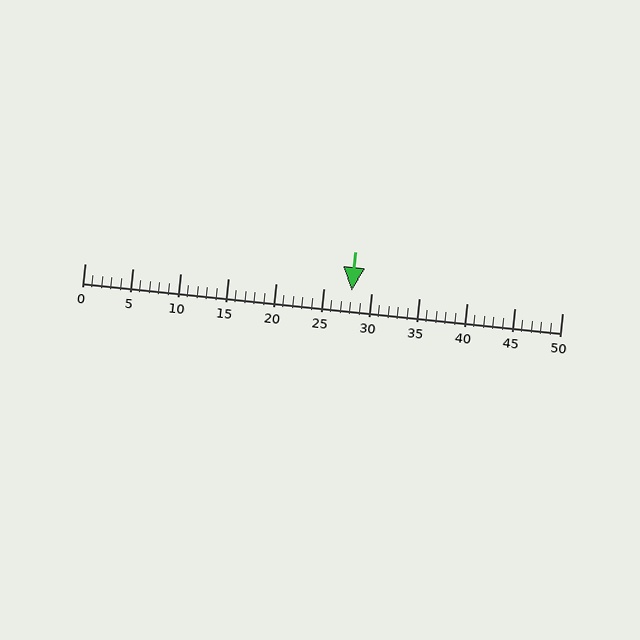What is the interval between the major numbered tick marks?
The major tick marks are spaced 5 units apart.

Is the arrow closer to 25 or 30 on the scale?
The arrow is closer to 30.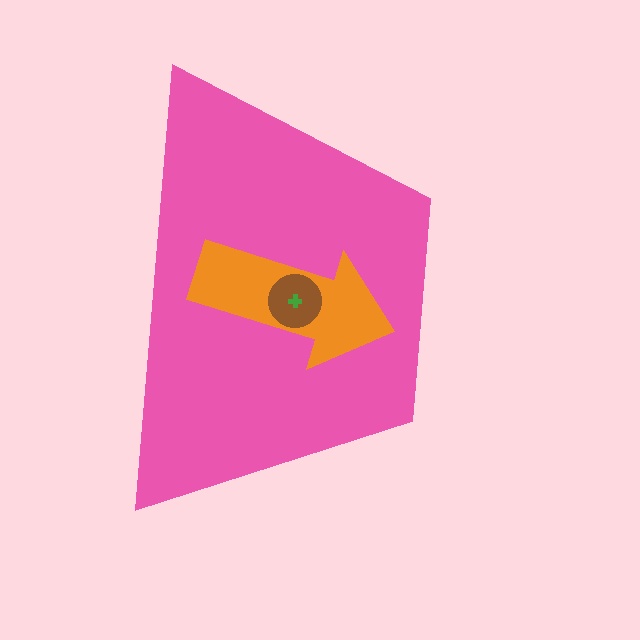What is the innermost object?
The green cross.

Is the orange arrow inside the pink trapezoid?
Yes.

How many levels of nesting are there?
4.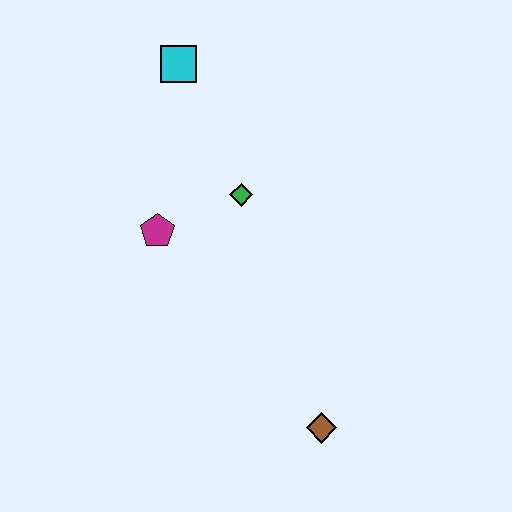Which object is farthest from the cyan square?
The brown diamond is farthest from the cyan square.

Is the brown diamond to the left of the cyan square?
No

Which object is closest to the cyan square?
The green diamond is closest to the cyan square.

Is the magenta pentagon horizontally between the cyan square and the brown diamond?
No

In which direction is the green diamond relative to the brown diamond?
The green diamond is above the brown diamond.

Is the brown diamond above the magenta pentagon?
No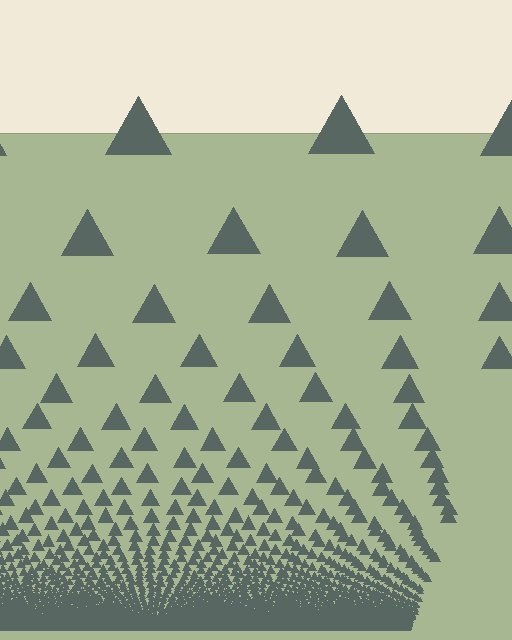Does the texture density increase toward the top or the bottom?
Density increases toward the bottom.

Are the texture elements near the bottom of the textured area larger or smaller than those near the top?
Smaller. The gradient is inverted — elements near the bottom are smaller and denser.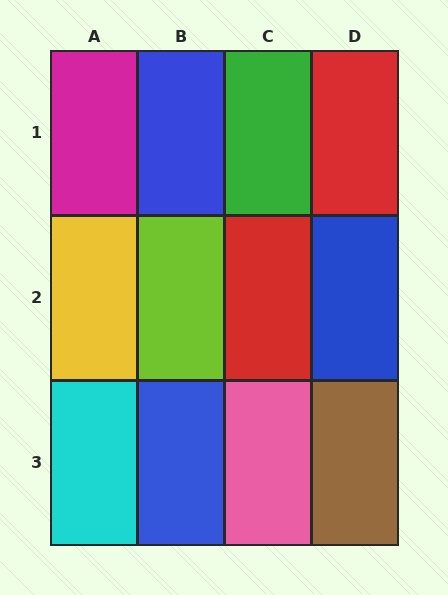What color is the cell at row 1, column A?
Magenta.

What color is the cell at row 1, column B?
Blue.